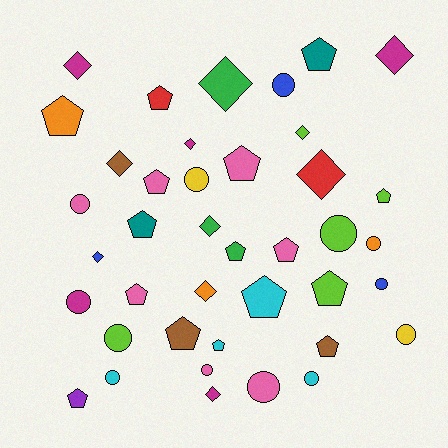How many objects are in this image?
There are 40 objects.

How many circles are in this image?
There are 13 circles.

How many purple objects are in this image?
There is 1 purple object.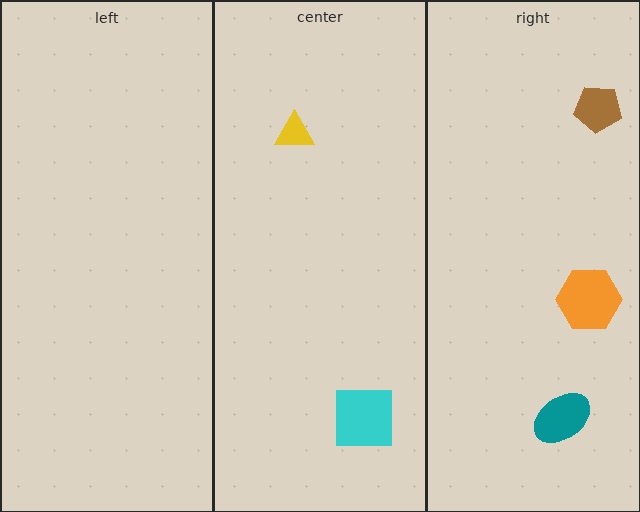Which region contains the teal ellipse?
The right region.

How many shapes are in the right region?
3.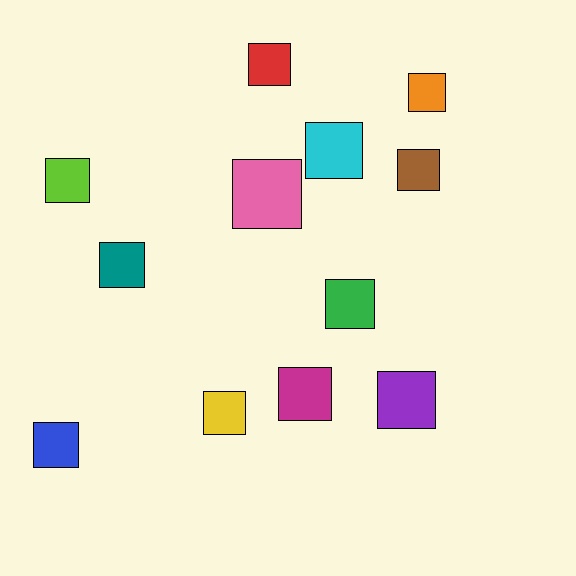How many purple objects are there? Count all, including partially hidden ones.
There is 1 purple object.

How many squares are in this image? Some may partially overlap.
There are 12 squares.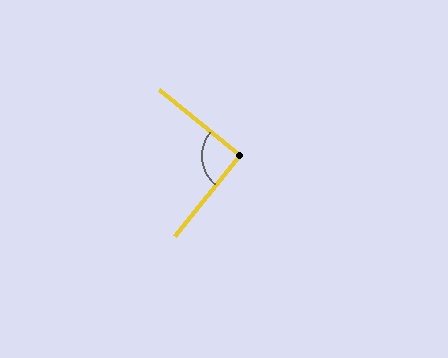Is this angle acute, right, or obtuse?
It is approximately a right angle.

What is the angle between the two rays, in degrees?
Approximately 90 degrees.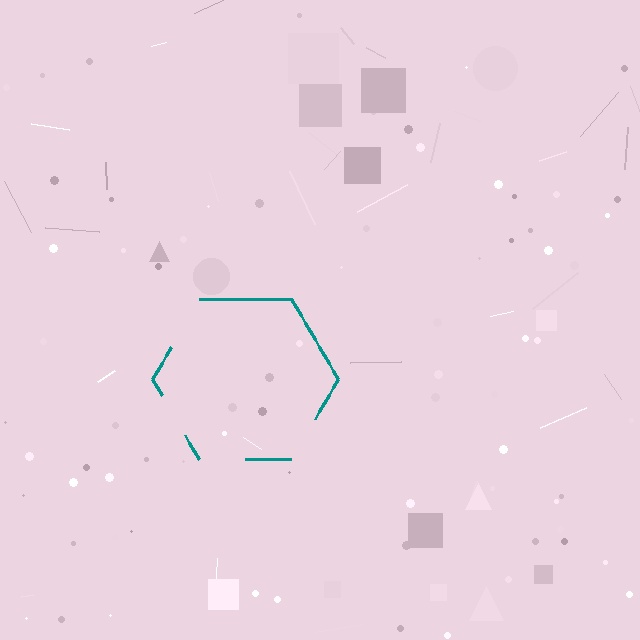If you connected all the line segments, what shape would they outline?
They would outline a hexagon.